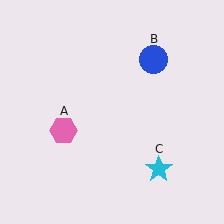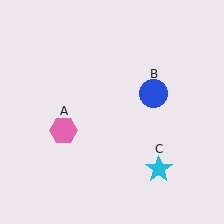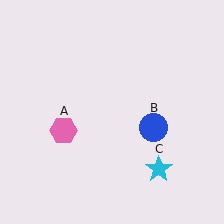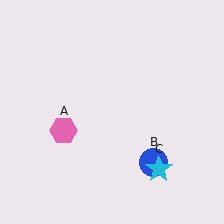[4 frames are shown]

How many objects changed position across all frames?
1 object changed position: blue circle (object B).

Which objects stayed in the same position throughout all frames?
Pink hexagon (object A) and cyan star (object C) remained stationary.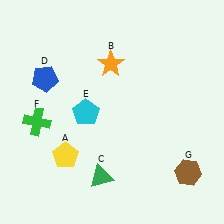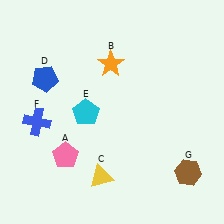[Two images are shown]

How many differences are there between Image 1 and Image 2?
There are 3 differences between the two images.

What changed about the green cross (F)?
In Image 1, F is green. In Image 2, it changed to blue.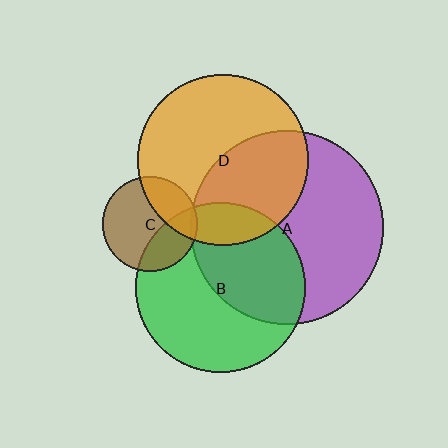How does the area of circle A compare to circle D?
Approximately 1.3 times.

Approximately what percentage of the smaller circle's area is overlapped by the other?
Approximately 45%.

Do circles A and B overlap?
Yes.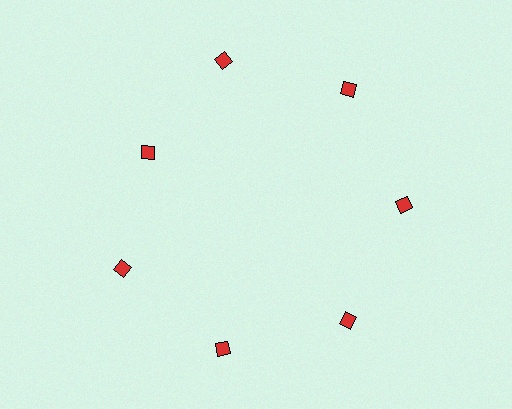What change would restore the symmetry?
The symmetry would be restored by moving it outward, back onto the ring so that all 7 diamonds sit at equal angles and equal distance from the center.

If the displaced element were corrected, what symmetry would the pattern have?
It would have 7-fold rotational symmetry — the pattern would map onto itself every 51 degrees.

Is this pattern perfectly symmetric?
No. The 7 red diamonds are arranged in a ring, but one element near the 10 o'clock position is pulled inward toward the center, breaking the 7-fold rotational symmetry.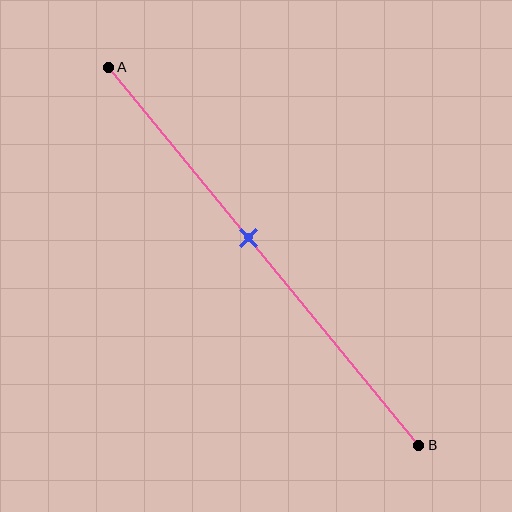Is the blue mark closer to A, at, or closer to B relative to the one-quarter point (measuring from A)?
The blue mark is closer to point B than the one-quarter point of segment AB.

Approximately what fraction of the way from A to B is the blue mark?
The blue mark is approximately 45% of the way from A to B.